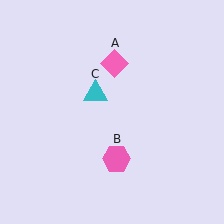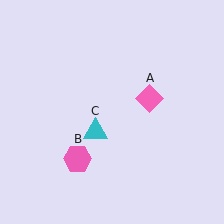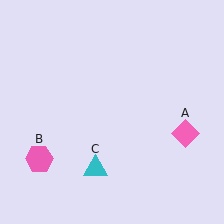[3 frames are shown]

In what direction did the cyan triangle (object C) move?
The cyan triangle (object C) moved down.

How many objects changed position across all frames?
3 objects changed position: pink diamond (object A), pink hexagon (object B), cyan triangle (object C).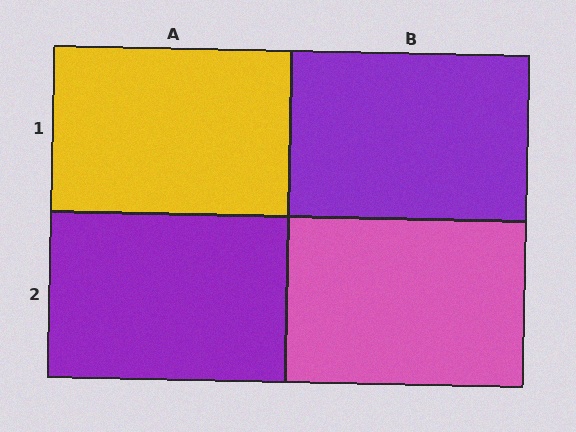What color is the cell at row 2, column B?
Pink.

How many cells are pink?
1 cell is pink.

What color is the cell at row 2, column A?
Purple.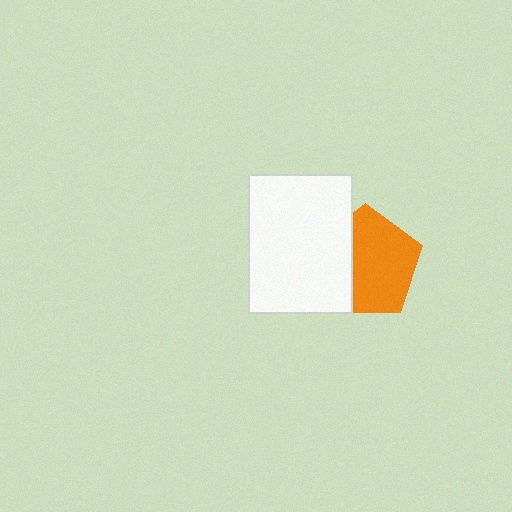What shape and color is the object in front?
The object in front is a white rectangle.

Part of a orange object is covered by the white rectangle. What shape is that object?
It is a pentagon.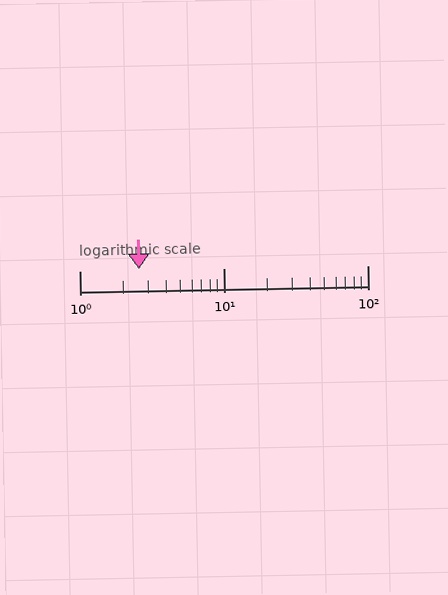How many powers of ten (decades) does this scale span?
The scale spans 2 decades, from 1 to 100.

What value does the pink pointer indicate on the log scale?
The pointer indicates approximately 2.6.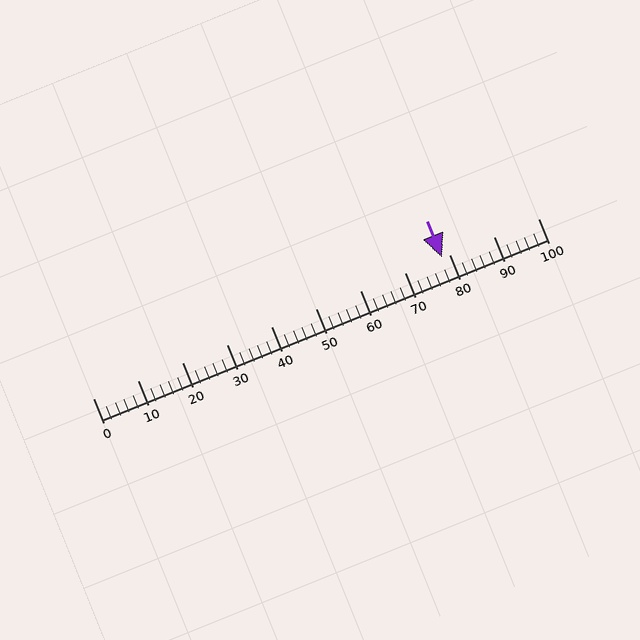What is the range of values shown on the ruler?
The ruler shows values from 0 to 100.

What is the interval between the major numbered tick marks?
The major tick marks are spaced 10 units apart.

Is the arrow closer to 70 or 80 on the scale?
The arrow is closer to 80.